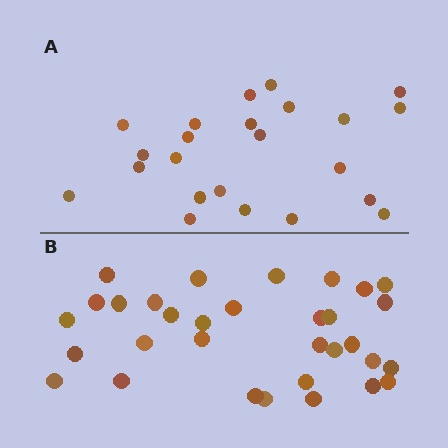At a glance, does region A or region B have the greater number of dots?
Region B (the bottom region) has more dots.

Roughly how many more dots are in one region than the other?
Region B has roughly 8 or so more dots than region A.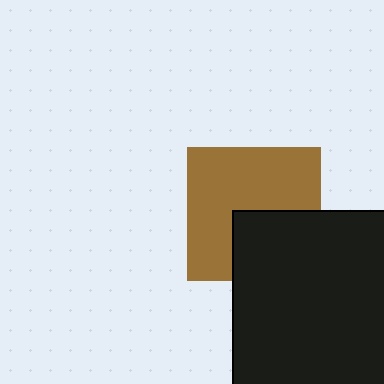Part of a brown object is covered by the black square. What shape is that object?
It is a square.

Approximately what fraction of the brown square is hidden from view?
Roughly 36% of the brown square is hidden behind the black square.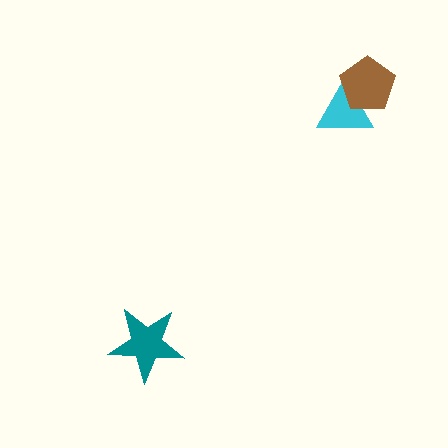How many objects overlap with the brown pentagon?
1 object overlaps with the brown pentagon.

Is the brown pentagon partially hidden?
No, no other shape covers it.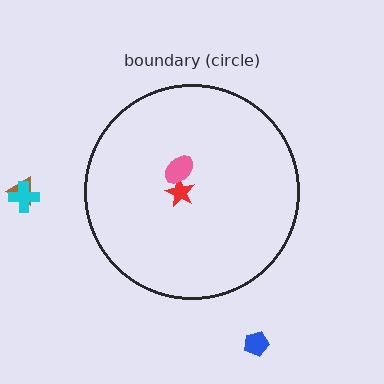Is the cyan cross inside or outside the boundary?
Outside.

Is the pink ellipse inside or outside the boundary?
Inside.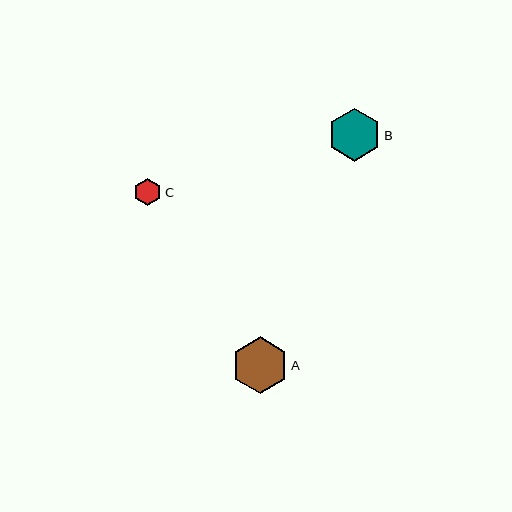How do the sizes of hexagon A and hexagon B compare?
Hexagon A and hexagon B are approximately the same size.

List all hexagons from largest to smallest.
From largest to smallest: A, B, C.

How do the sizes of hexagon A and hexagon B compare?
Hexagon A and hexagon B are approximately the same size.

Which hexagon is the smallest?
Hexagon C is the smallest with a size of approximately 28 pixels.